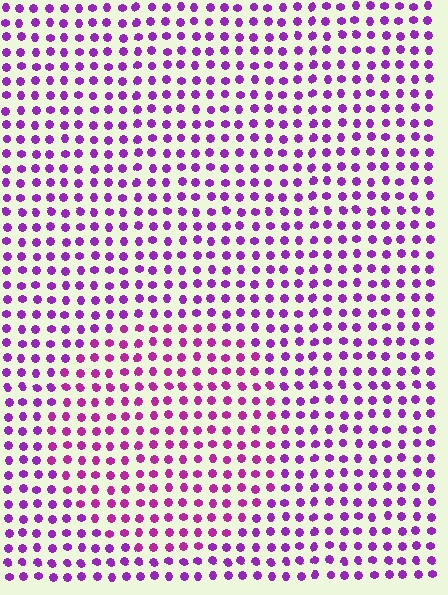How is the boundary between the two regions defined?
The boundary is defined purely by a slight shift in hue (about 26 degrees). Spacing, size, and orientation are identical on both sides.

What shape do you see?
I see a circle.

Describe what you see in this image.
The image is filled with small purple elements in a uniform arrangement. A circle-shaped region is visible where the elements are tinted to a slightly different hue, forming a subtle color boundary.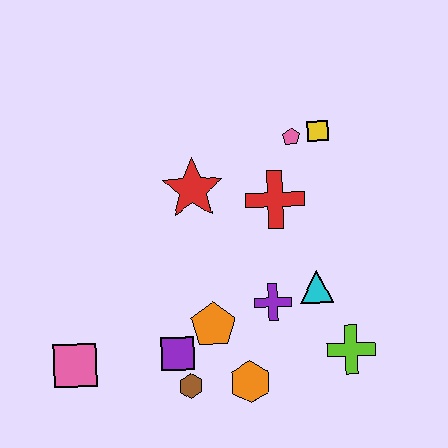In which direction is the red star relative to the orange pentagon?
The red star is above the orange pentagon.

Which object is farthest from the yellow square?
The pink square is farthest from the yellow square.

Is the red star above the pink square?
Yes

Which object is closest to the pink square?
The purple square is closest to the pink square.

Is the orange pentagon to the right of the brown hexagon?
Yes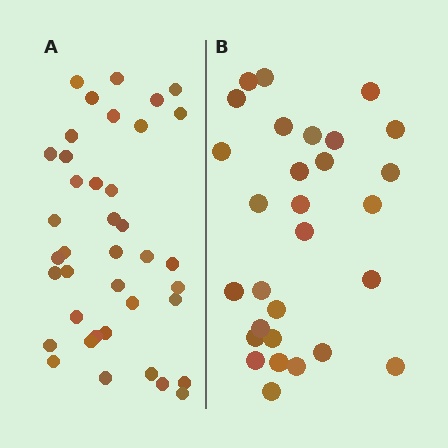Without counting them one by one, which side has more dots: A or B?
Region A (the left region) has more dots.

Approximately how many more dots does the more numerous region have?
Region A has roughly 10 or so more dots than region B.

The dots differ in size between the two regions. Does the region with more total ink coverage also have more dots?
No. Region B has more total ink coverage because its dots are larger, but region A actually contains more individual dots. Total area can be misleading — the number of items is what matters here.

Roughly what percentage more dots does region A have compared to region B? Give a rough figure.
About 35% more.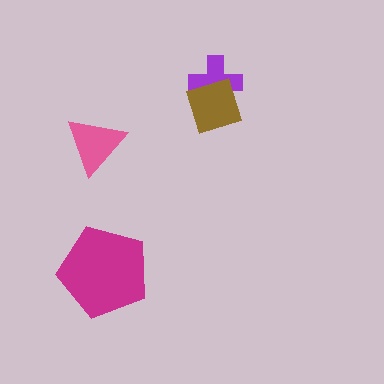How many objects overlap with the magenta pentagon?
0 objects overlap with the magenta pentagon.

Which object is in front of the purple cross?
The brown diamond is in front of the purple cross.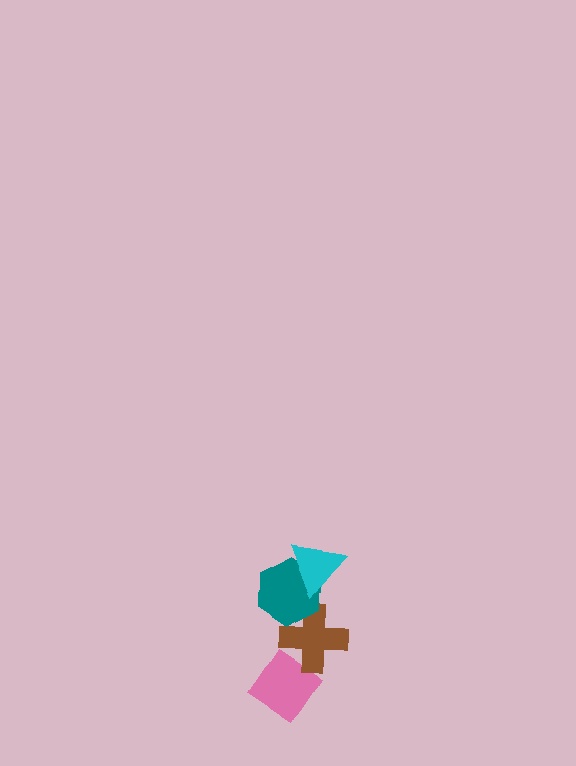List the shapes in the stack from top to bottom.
From top to bottom: the cyan triangle, the teal hexagon, the brown cross, the pink diamond.